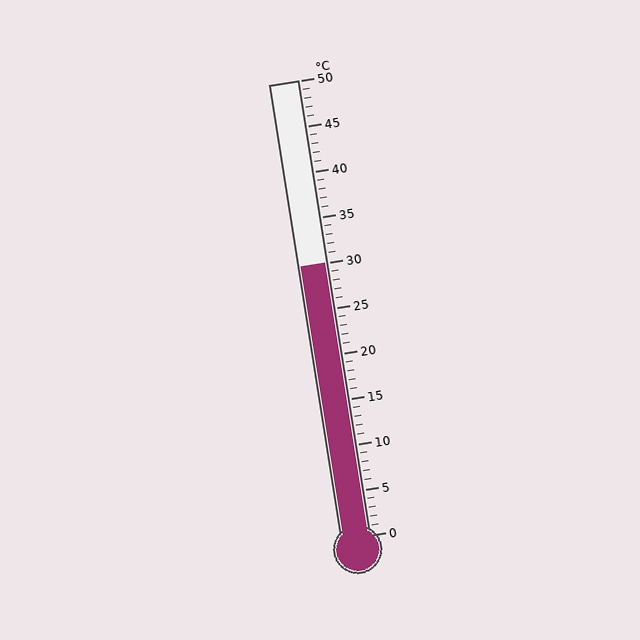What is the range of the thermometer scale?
The thermometer scale ranges from 0°C to 50°C.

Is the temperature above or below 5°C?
The temperature is above 5°C.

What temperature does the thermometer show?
The thermometer shows approximately 30°C.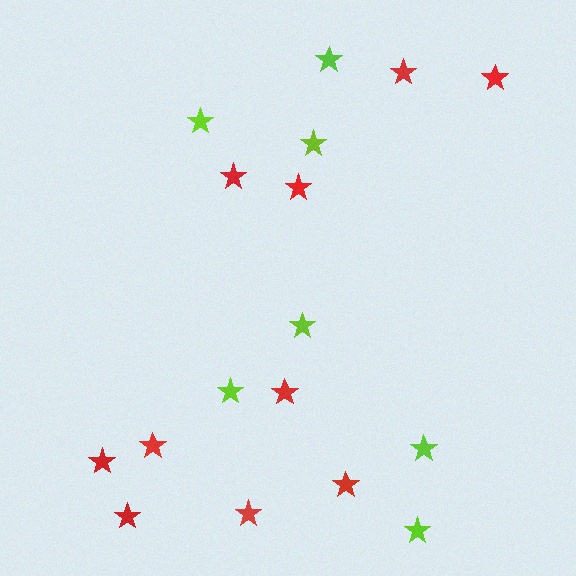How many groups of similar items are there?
There are 2 groups: one group of lime stars (7) and one group of red stars (10).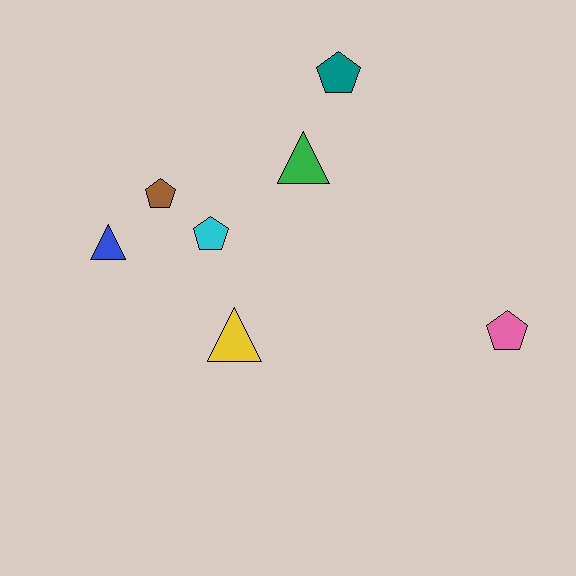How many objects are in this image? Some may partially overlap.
There are 7 objects.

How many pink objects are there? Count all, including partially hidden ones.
There is 1 pink object.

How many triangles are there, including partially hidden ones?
There are 3 triangles.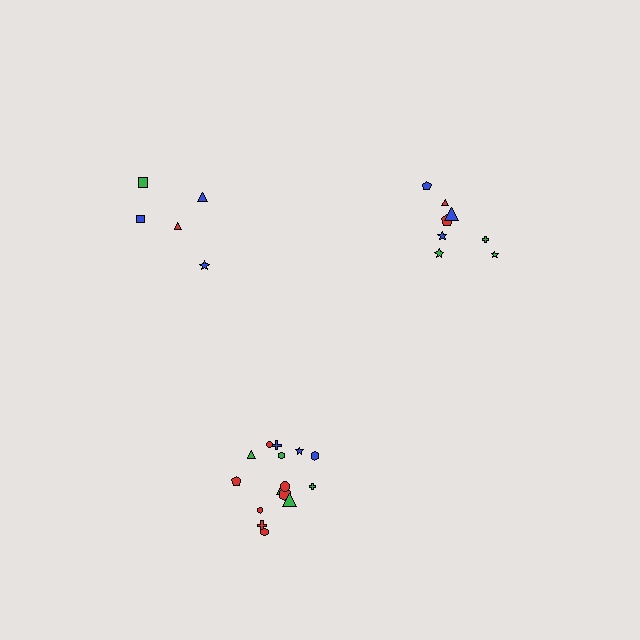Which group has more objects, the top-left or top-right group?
The top-right group.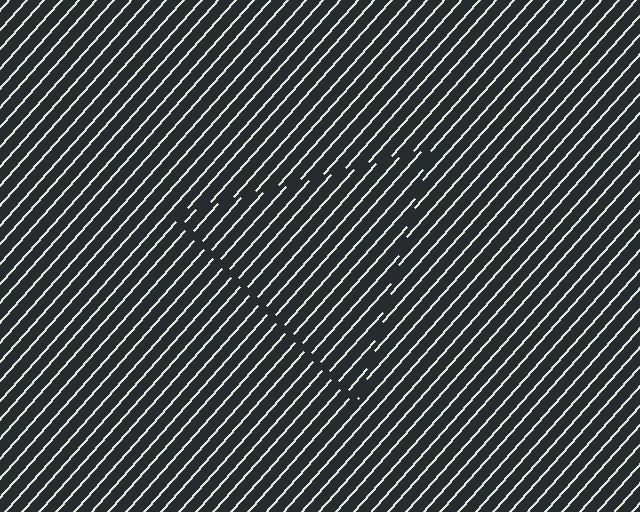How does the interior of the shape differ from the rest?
The interior of the shape contains the same grating, shifted by half a period — the contour is defined by the phase discontinuity where line-ends from the inner and outer gratings abut.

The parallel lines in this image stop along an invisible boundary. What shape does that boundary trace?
An illusory triangle. The interior of the shape contains the same grating, shifted by half a period — the contour is defined by the phase discontinuity where line-ends from the inner and outer gratings abut.